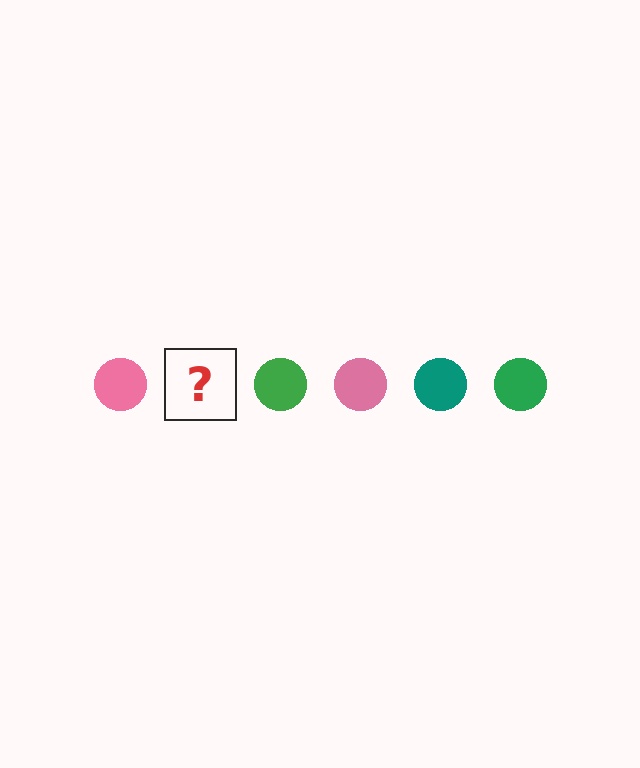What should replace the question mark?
The question mark should be replaced with a teal circle.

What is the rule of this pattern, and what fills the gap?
The rule is that the pattern cycles through pink, teal, green circles. The gap should be filled with a teal circle.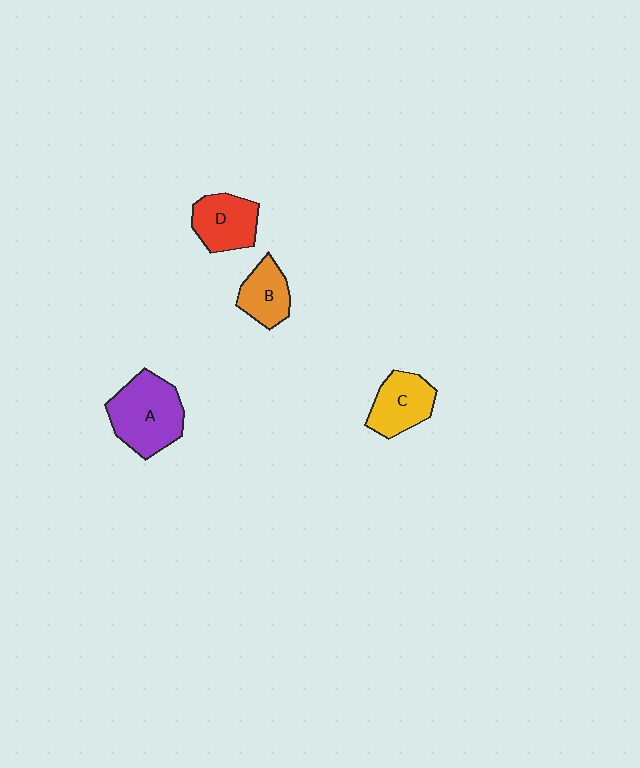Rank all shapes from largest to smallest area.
From largest to smallest: A (purple), D (red), C (yellow), B (orange).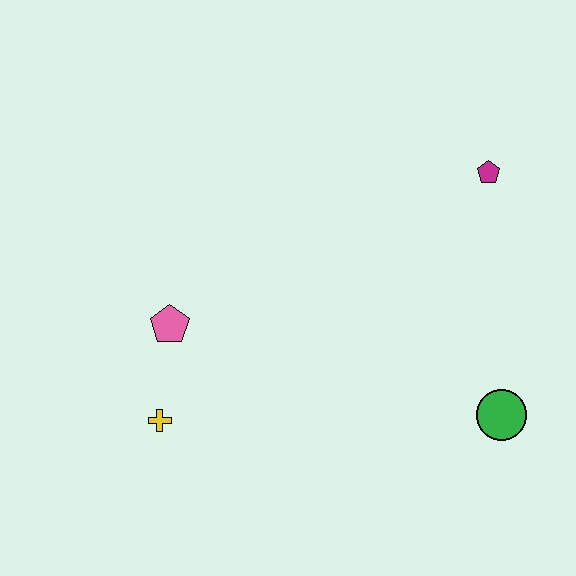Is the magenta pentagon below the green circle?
No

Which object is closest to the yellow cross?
The pink pentagon is closest to the yellow cross.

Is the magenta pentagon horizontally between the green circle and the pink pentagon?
Yes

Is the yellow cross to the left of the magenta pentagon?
Yes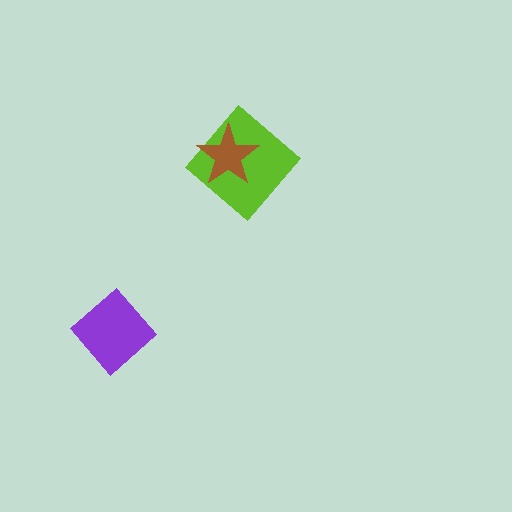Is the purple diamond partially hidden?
No, no other shape covers it.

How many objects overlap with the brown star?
1 object overlaps with the brown star.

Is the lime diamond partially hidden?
Yes, it is partially covered by another shape.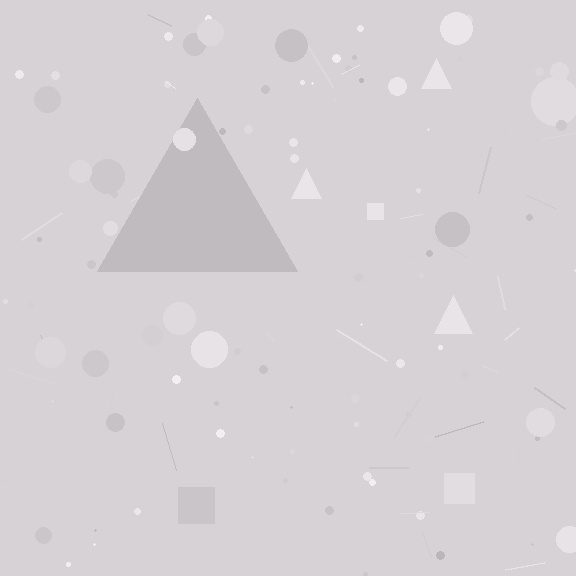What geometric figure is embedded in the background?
A triangle is embedded in the background.